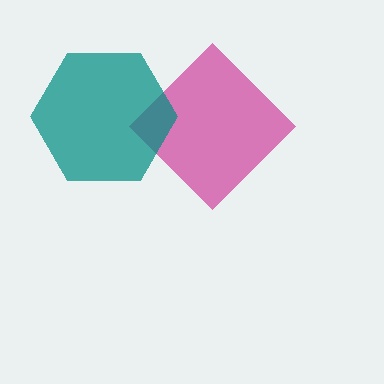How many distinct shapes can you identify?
There are 2 distinct shapes: a magenta diamond, a teal hexagon.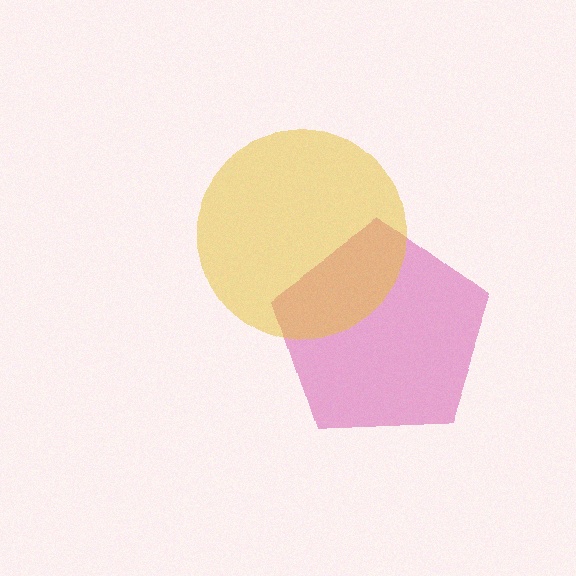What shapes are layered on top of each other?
The layered shapes are: a magenta pentagon, a yellow circle.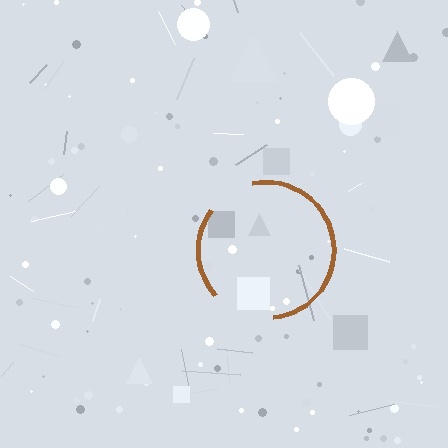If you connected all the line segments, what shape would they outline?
They would outline a circle.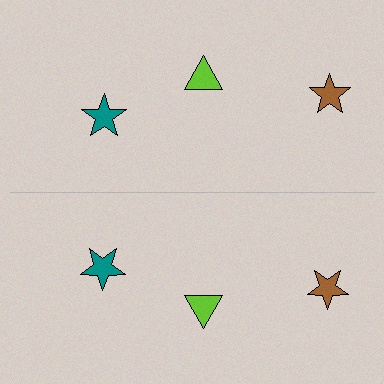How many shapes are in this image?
There are 6 shapes in this image.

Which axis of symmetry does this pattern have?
The pattern has a horizontal axis of symmetry running through the center of the image.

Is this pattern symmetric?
Yes, this pattern has bilateral (reflection) symmetry.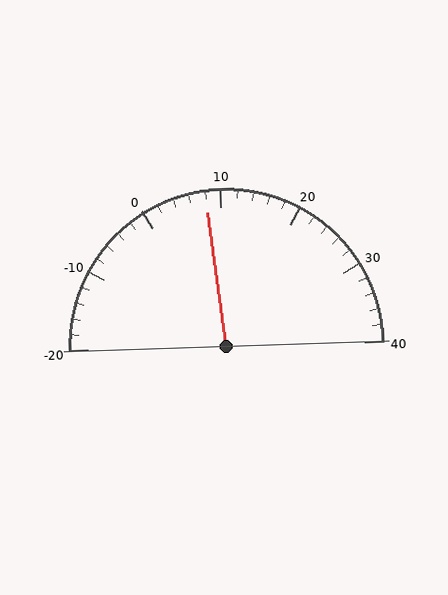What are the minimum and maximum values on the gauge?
The gauge ranges from -20 to 40.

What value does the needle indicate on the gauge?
The needle indicates approximately 8.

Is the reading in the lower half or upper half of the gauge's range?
The reading is in the lower half of the range (-20 to 40).